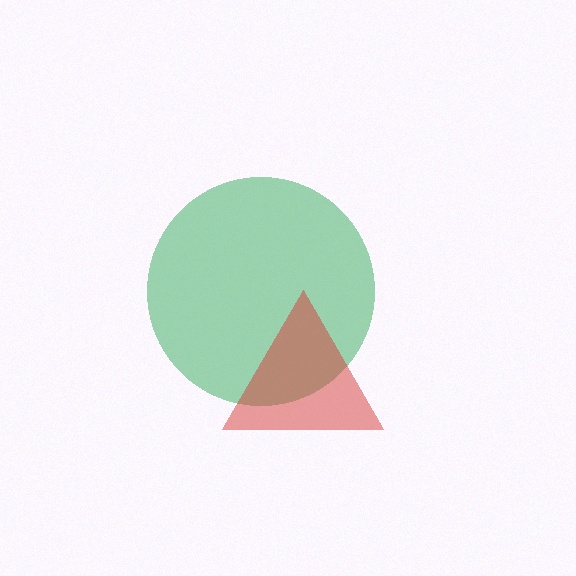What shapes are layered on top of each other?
The layered shapes are: a green circle, a red triangle.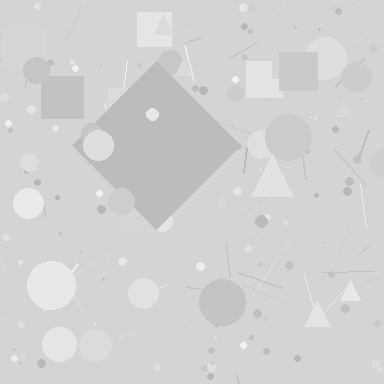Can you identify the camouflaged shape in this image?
The camouflaged shape is a diamond.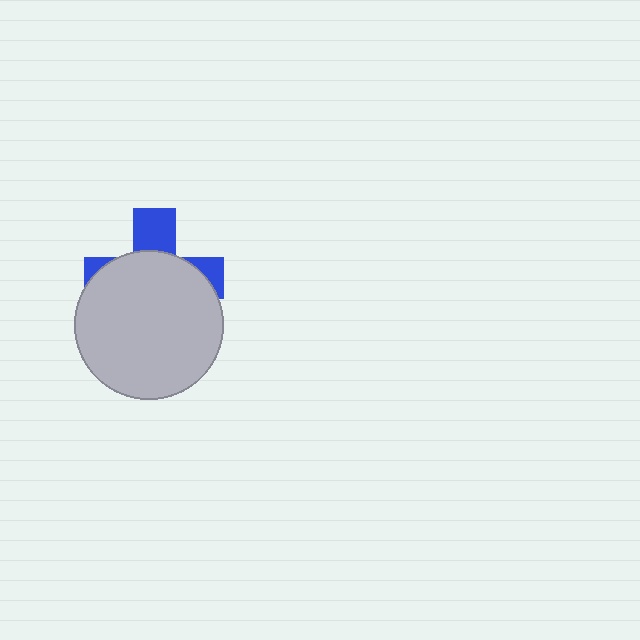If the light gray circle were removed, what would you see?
You would see the complete blue cross.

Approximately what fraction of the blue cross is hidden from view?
Roughly 70% of the blue cross is hidden behind the light gray circle.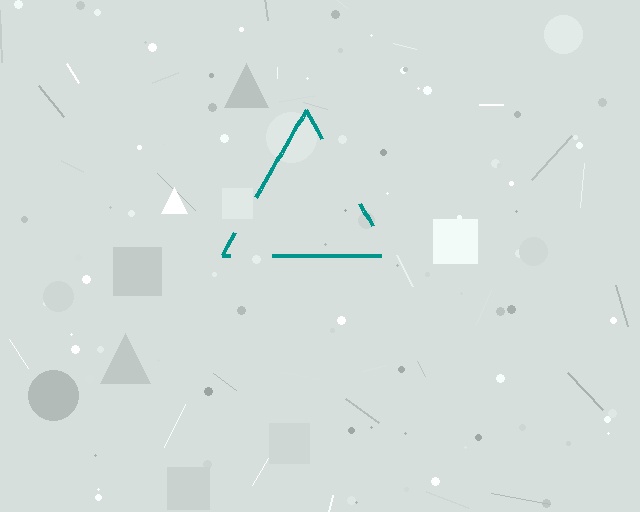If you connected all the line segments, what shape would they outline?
They would outline a triangle.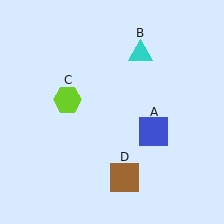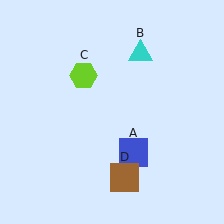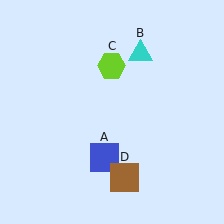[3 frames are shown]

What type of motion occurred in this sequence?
The blue square (object A), lime hexagon (object C) rotated clockwise around the center of the scene.